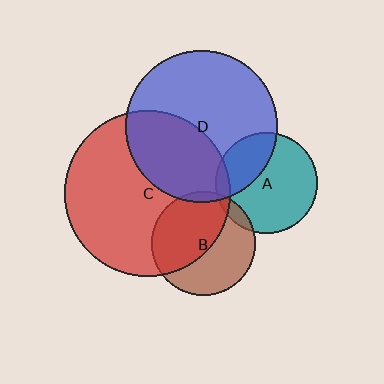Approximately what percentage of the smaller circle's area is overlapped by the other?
Approximately 40%.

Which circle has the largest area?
Circle C (red).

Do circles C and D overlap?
Yes.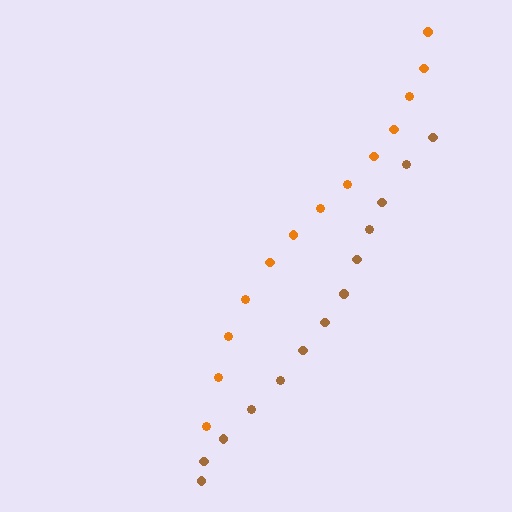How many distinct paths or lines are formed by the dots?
There are 2 distinct paths.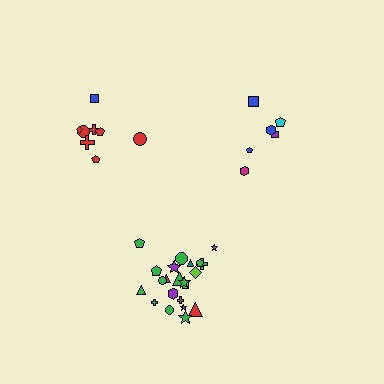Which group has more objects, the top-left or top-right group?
The top-left group.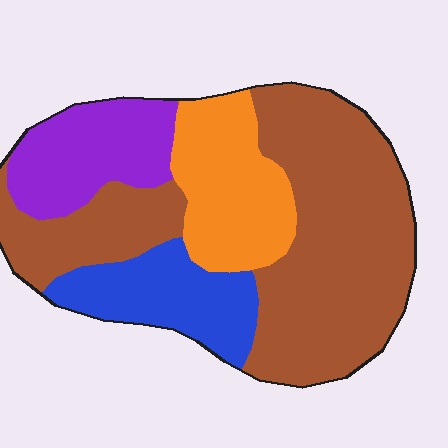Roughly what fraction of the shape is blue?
Blue covers 15% of the shape.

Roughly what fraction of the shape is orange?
Orange covers 18% of the shape.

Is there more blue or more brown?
Brown.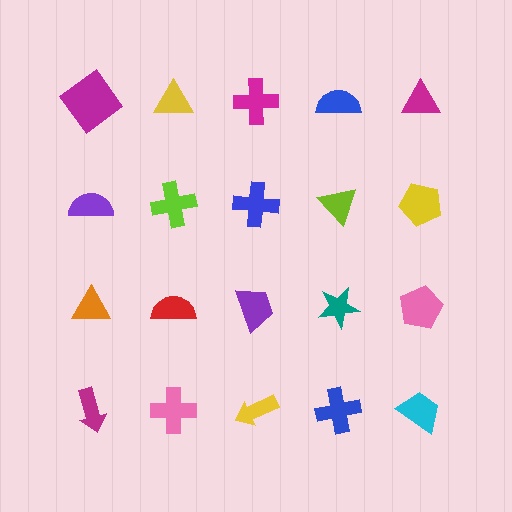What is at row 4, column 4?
A blue cross.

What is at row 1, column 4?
A blue semicircle.